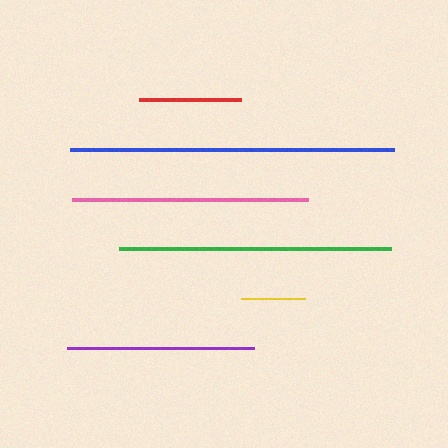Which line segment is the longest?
The blue line is the longest at approximately 324 pixels.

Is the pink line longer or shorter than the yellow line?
The pink line is longer than the yellow line.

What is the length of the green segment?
The green segment is approximately 272 pixels long.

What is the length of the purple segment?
The purple segment is approximately 188 pixels long.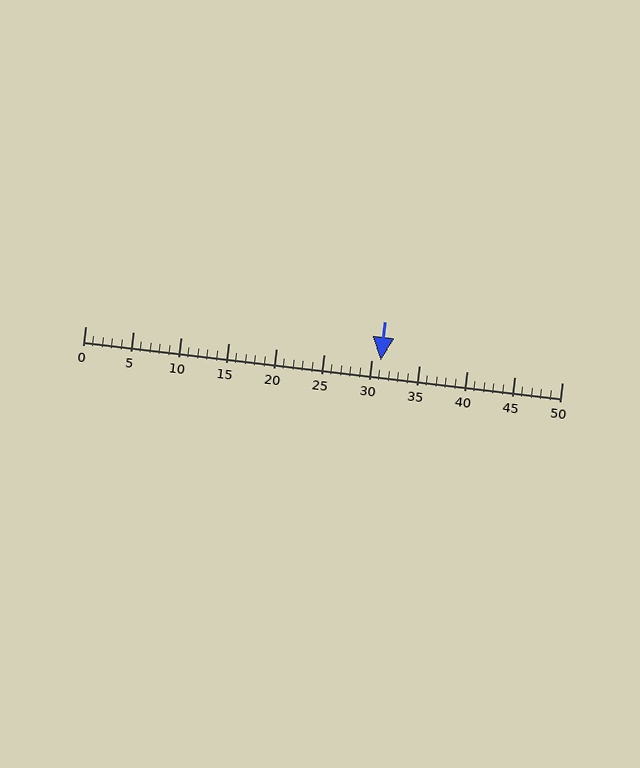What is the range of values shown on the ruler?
The ruler shows values from 0 to 50.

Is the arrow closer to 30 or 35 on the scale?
The arrow is closer to 30.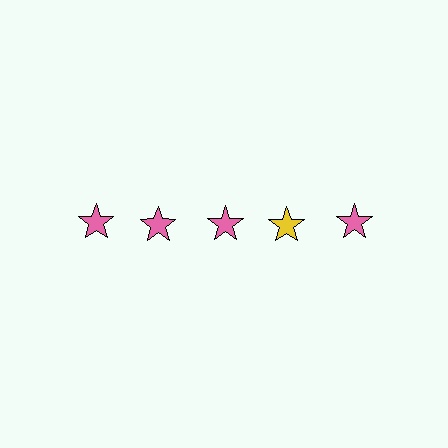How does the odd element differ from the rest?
It has a different color: yellow instead of pink.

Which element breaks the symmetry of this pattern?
The yellow star in the top row, second from right column breaks the symmetry. All other shapes are pink stars.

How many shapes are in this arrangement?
There are 5 shapes arranged in a grid pattern.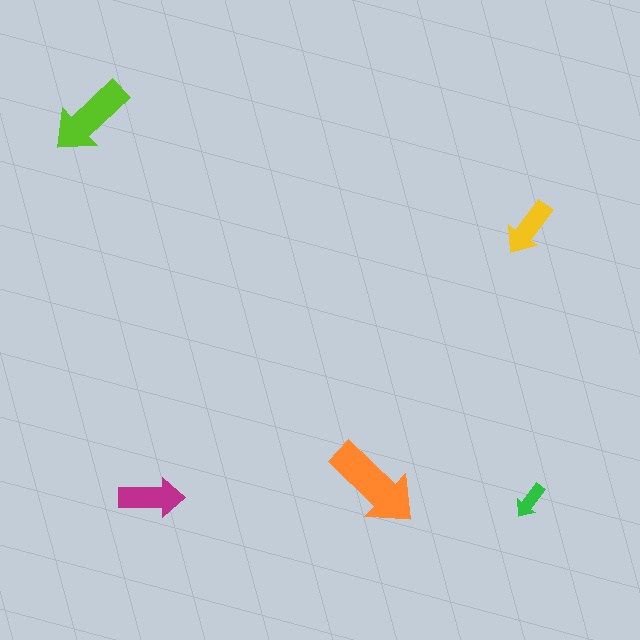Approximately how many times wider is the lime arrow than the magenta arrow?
About 1.5 times wider.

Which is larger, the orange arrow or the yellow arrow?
The orange one.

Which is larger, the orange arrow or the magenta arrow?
The orange one.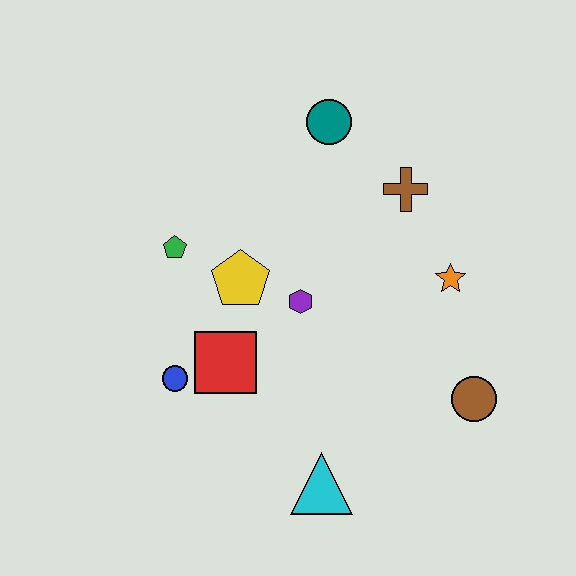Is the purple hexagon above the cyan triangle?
Yes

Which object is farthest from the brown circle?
The green pentagon is farthest from the brown circle.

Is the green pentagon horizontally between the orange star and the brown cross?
No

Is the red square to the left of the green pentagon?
No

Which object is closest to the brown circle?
The orange star is closest to the brown circle.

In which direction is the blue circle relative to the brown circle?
The blue circle is to the left of the brown circle.